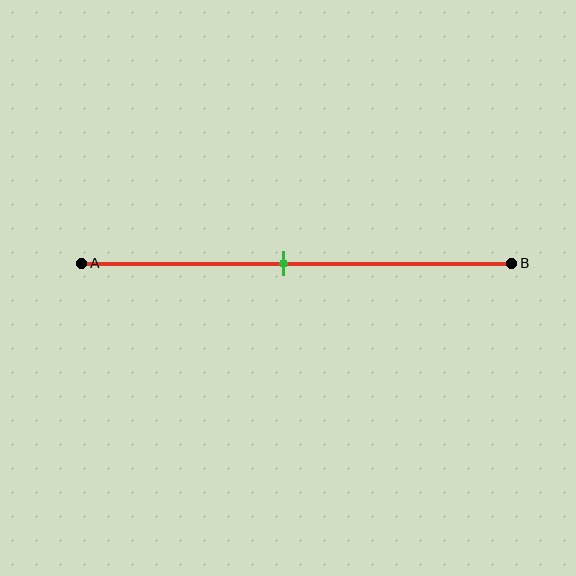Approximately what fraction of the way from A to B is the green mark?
The green mark is approximately 45% of the way from A to B.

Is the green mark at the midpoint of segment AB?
No, the mark is at about 45% from A, not at the 50% midpoint.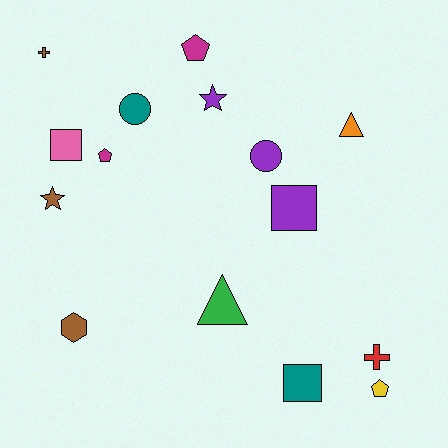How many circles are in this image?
There are 2 circles.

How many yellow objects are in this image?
There is 1 yellow object.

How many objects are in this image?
There are 15 objects.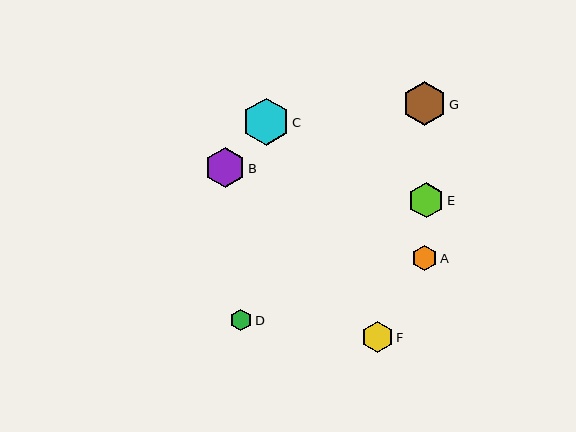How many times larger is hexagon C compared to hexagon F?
Hexagon C is approximately 1.5 times the size of hexagon F.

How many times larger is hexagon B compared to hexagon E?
Hexagon B is approximately 1.1 times the size of hexagon E.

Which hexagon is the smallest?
Hexagon D is the smallest with a size of approximately 22 pixels.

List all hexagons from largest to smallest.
From largest to smallest: C, G, B, E, F, A, D.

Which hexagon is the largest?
Hexagon C is the largest with a size of approximately 47 pixels.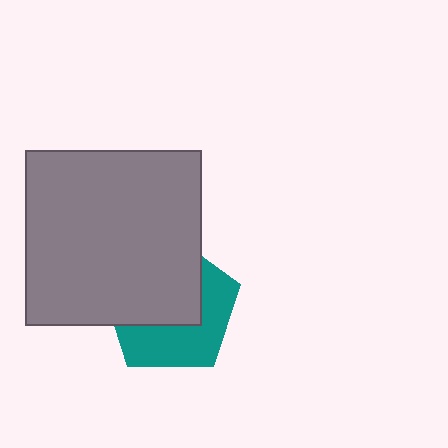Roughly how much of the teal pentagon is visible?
About half of it is visible (roughly 47%).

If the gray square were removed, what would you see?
You would see the complete teal pentagon.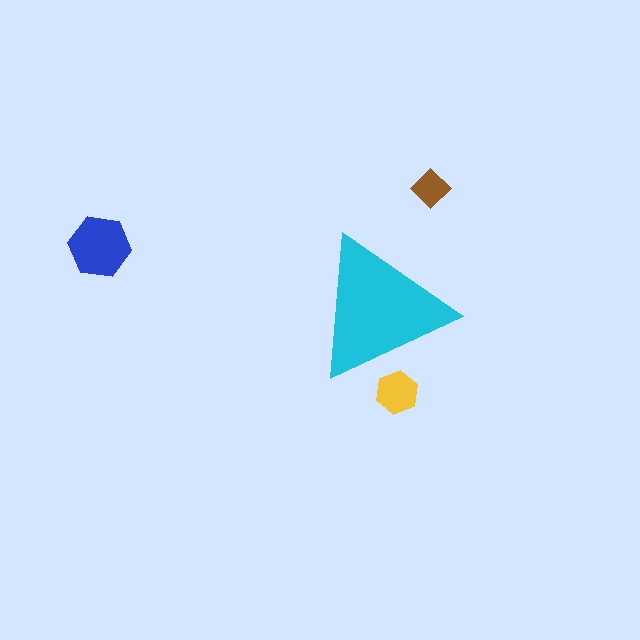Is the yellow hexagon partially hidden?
Yes, the yellow hexagon is partially hidden behind the cyan triangle.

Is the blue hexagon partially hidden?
No, the blue hexagon is fully visible.